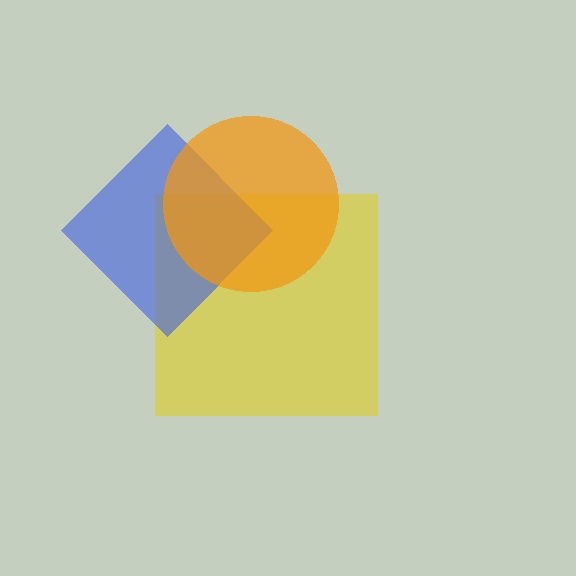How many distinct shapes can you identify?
There are 3 distinct shapes: a yellow square, a blue diamond, an orange circle.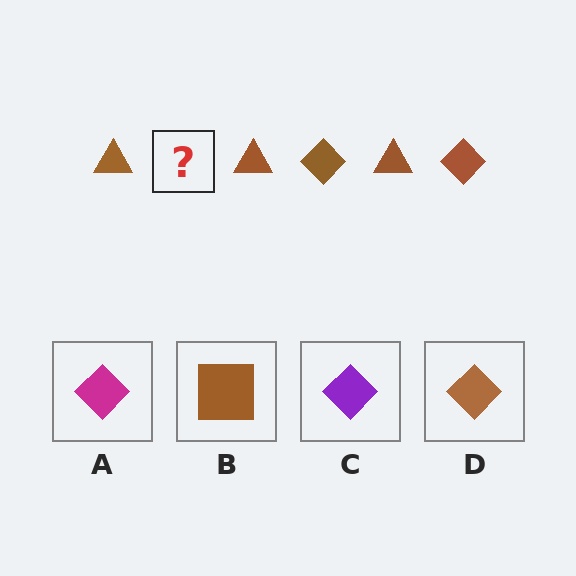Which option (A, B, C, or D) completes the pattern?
D.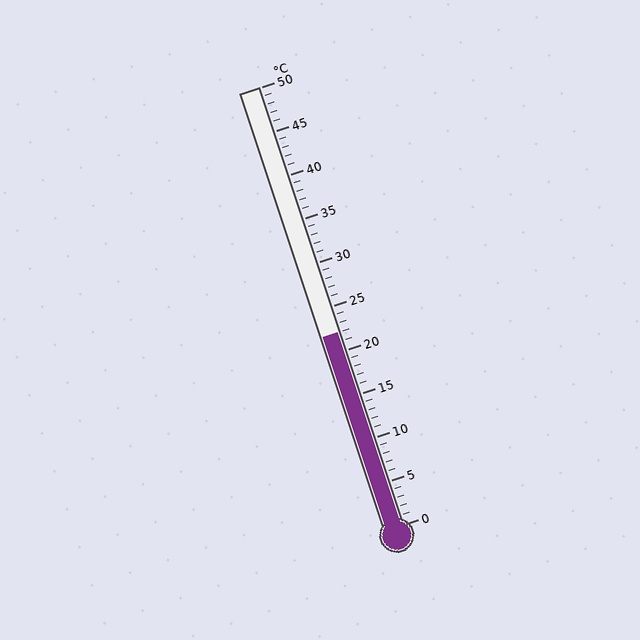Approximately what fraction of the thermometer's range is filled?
The thermometer is filled to approximately 45% of its range.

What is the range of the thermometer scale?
The thermometer scale ranges from 0°C to 50°C.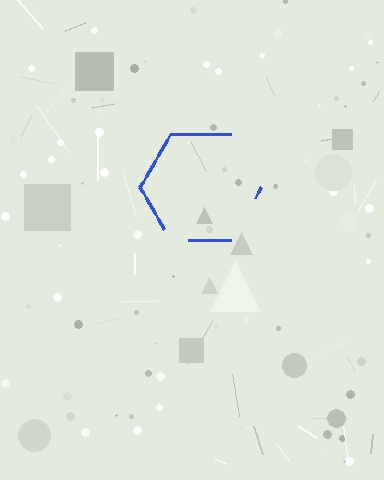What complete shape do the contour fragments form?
The contour fragments form a hexagon.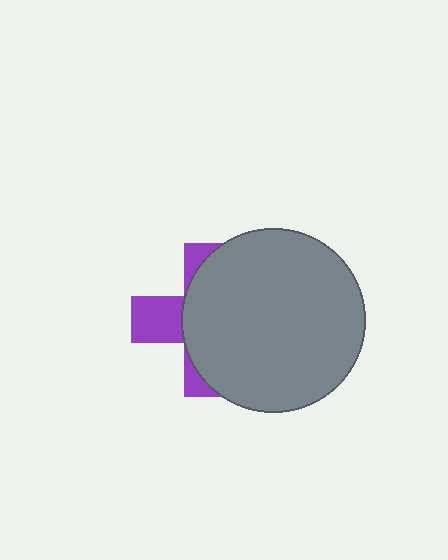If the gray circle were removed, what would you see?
You would see the complete purple cross.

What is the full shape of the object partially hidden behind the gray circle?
The partially hidden object is a purple cross.